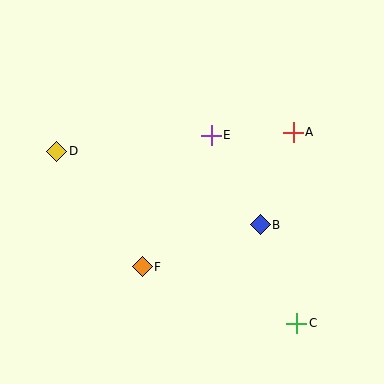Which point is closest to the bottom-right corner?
Point C is closest to the bottom-right corner.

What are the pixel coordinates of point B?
Point B is at (260, 225).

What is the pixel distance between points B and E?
The distance between B and E is 102 pixels.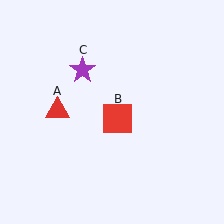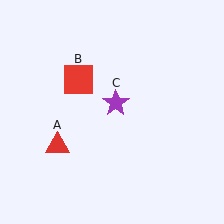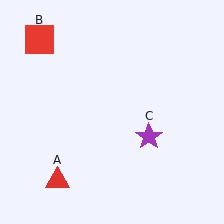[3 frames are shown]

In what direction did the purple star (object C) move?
The purple star (object C) moved down and to the right.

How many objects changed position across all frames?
3 objects changed position: red triangle (object A), red square (object B), purple star (object C).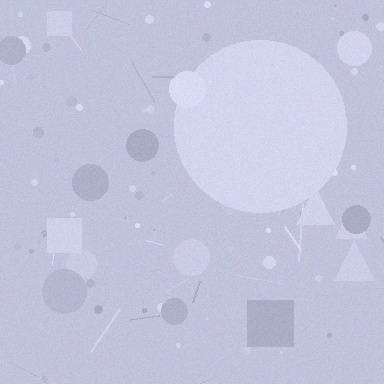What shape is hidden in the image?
A circle is hidden in the image.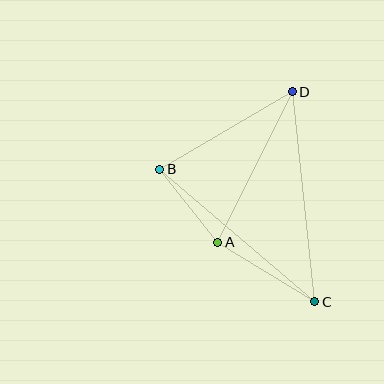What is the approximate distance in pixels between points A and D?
The distance between A and D is approximately 168 pixels.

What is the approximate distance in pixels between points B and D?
The distance between B and D is approximately 153 pixels.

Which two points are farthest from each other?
Points C and D are farthest from each other.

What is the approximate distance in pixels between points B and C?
The distance between B and C is approximately 204 pixels.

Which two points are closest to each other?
Points A and B are closest to each other.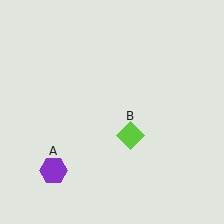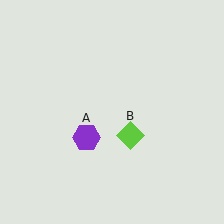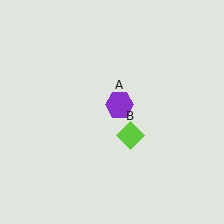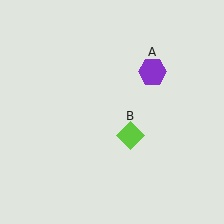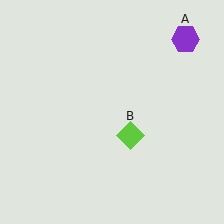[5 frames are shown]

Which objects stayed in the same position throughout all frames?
Lime diamond (object B) remained stationary.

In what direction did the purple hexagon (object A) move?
The purple hexagon (object A) moved up and to the right.